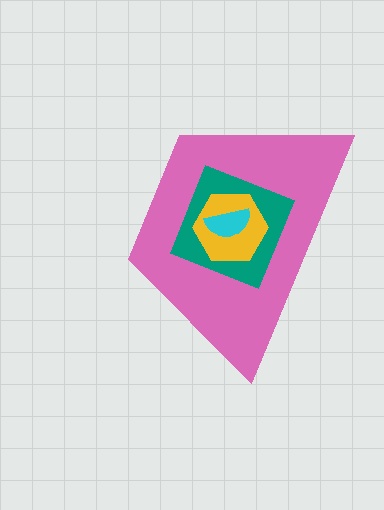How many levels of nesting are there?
4.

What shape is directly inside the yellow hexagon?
The cyan semicircle.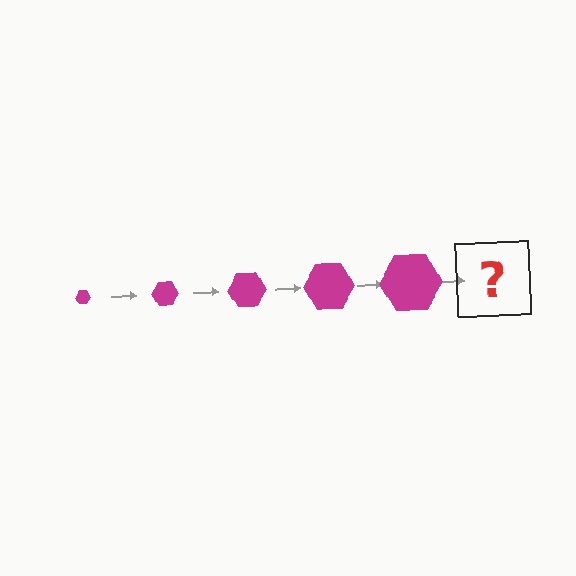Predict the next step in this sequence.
The next step is a magenta hexagon, larger than the previous one.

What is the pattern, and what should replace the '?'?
The pattern is that the hexagon gets progressively larger each step. The '?' should be a magenta hexagon, larger than the previous one.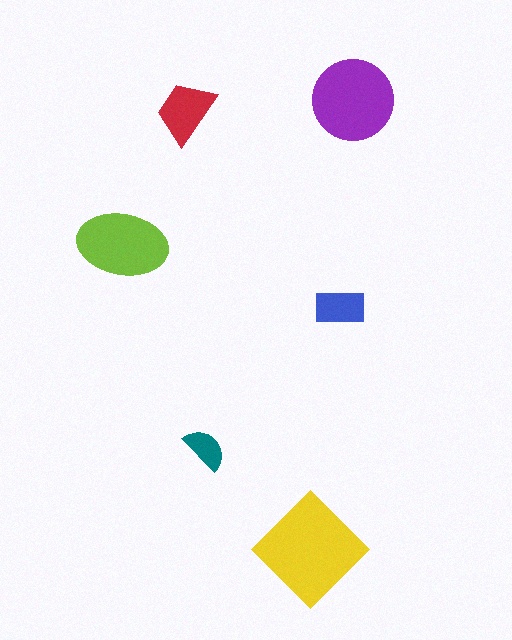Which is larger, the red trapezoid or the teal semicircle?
The red trapezoid.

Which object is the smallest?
The teal semicircle.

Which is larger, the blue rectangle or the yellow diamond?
The yellow diamond.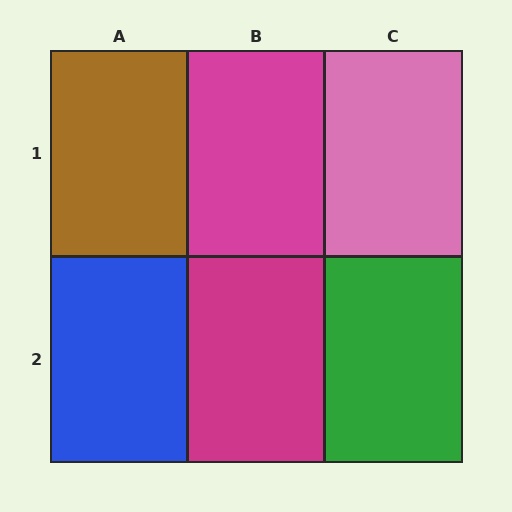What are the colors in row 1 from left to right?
Brown, magenta, pink.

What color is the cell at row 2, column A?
Blue.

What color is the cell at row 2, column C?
Green.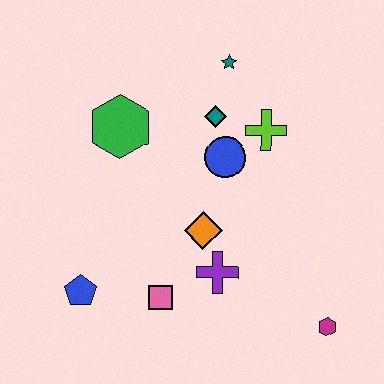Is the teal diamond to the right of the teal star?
No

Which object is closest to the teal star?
The teal diamond is closest to the teal star.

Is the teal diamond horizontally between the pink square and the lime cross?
Yes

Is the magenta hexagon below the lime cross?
Yes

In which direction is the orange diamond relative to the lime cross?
The orange diamond is below the lime cross.